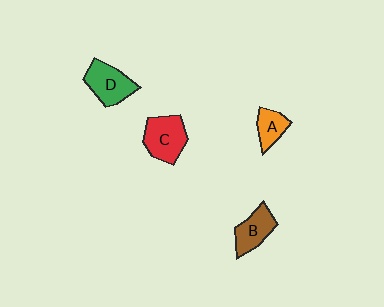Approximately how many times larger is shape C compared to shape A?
Approximately 1.7 times.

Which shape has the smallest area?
Shape A (orange).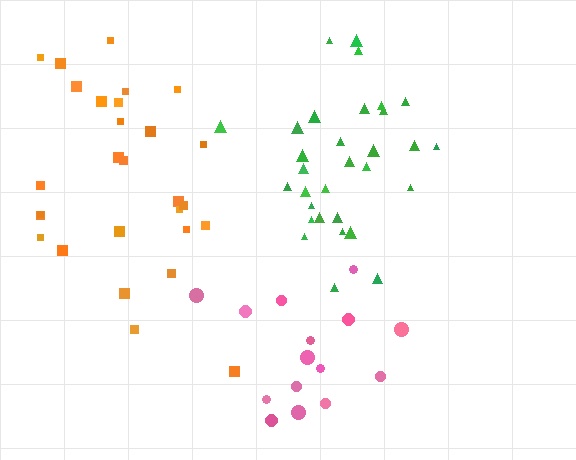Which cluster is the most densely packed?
Green.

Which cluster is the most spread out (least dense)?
Pink.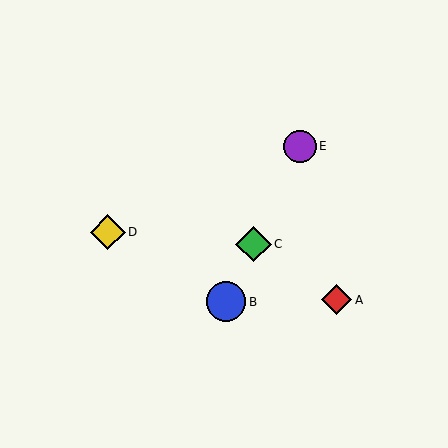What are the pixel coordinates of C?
Object C is at (254, 244).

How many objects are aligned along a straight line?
3 objects (B, C, E) are aligned along a straight line.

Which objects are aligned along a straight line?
Objects B, C, E are aligned along a straight line.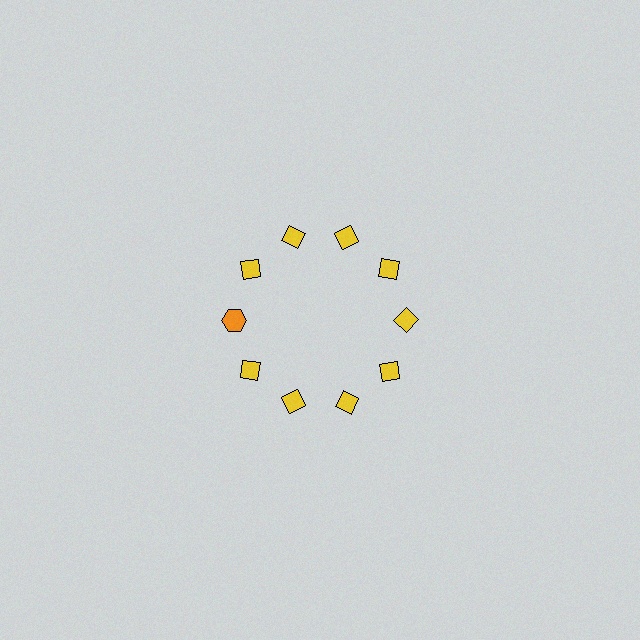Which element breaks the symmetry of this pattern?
The orange hexagon at roughly the 9 o'clock position breaks the symmetry. All other shapes are yellow diamonds.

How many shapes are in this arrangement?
There are 10 shapes arranged in a ring pattern.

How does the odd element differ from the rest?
It differs in both color (orange instead of yellow) and shape (hexagon instead of diamond).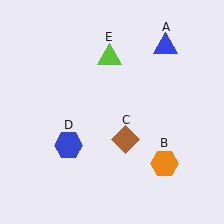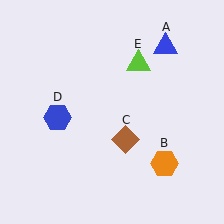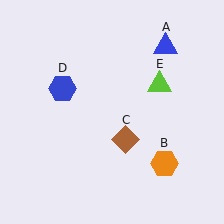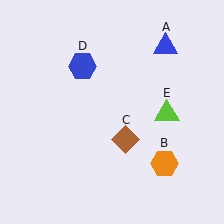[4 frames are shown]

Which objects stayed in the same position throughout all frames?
Blue triangle (object A) and orange hexagon (object B) and brown diamond (object C) remained stationary.